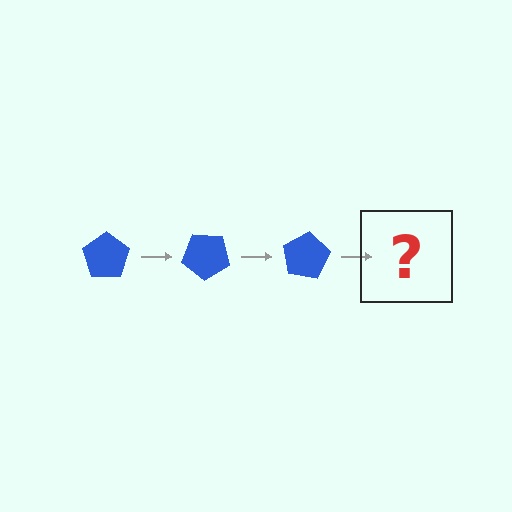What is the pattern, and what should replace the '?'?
The pattern is that the pentagon rotates 40 degrees each step. The '?' should be a blue pentagon rotated 120 degrees.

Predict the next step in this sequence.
The next step is a blue pentagon rotated 120 degrees.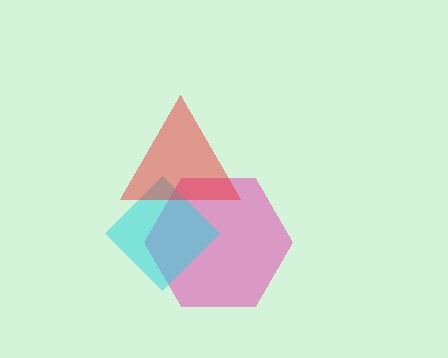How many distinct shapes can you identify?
There are 3 distinct shapes: a pink hexagon, a cyan diamond, a red triangle.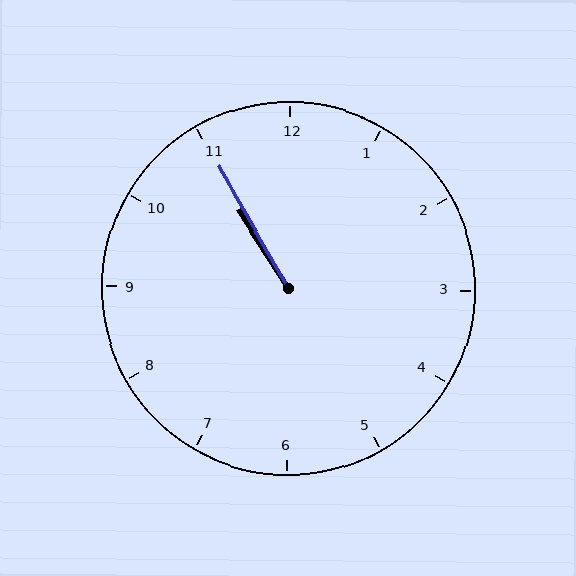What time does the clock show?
10:55.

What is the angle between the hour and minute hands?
Approximately 2 degrees.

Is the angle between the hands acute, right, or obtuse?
It is acute.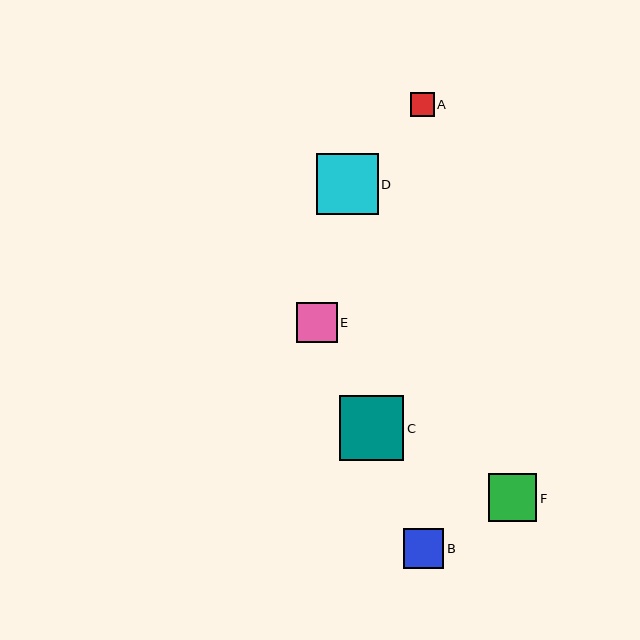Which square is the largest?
Square C is the largest with a size of approximately 64 pixels.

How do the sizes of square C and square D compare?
Square C and square D are approximately the same size.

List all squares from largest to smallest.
From largest to smallest: C, D, F, E, B, A.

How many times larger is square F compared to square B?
Square F is approximately 1.2 times the size of square B.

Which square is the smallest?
Square A is the smallest with a size of approximately 24 pixels.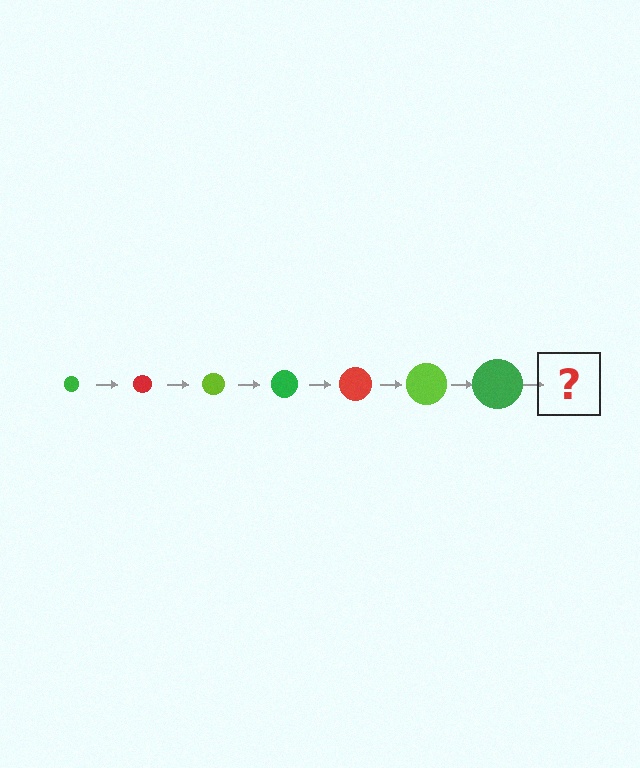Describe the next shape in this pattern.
It should be a red circle, larger than the previous one.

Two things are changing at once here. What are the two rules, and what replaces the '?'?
The two rules are that the circle grows larger each step and the color cycles through green, red, and lime. The '?' should be a red circle, larger than the previous one.